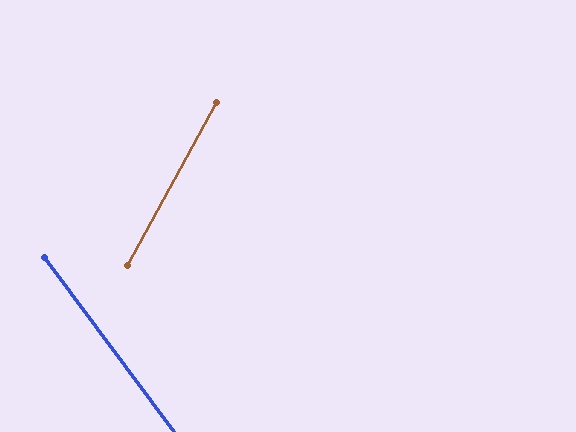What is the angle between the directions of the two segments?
Approximately 65 degrees.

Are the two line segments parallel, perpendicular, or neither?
Neither parallel nor perpendicular — they differ by about 65°.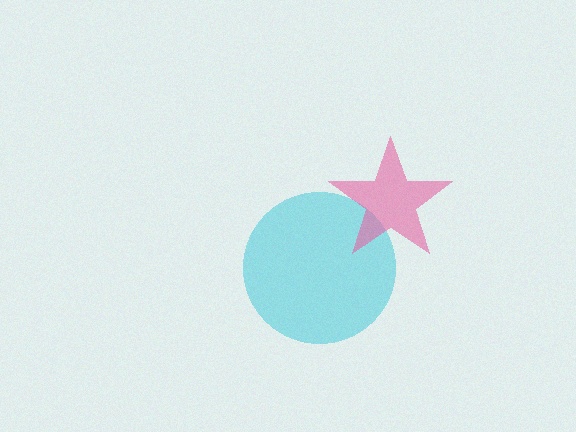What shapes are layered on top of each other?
The layered shapes are: a cyan circle, a pink star.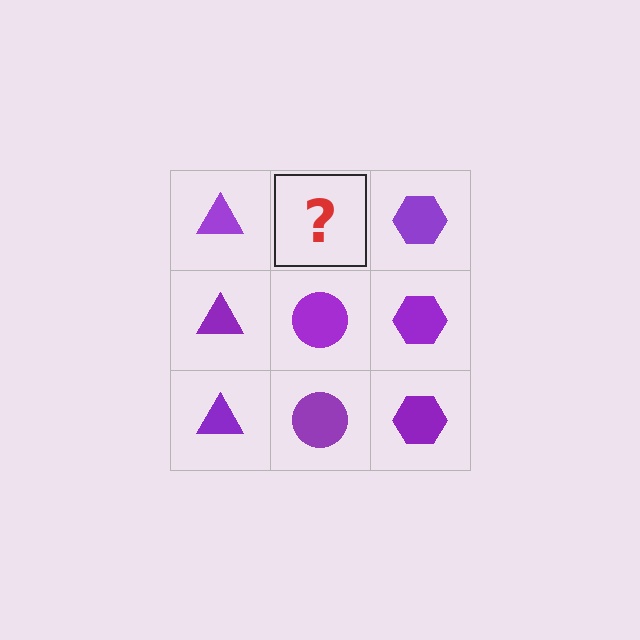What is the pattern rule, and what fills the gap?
The rule is that each column has a consistent shape. The gap should be filled with a purple circle.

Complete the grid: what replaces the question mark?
The question mark should be replaced with a purple circle.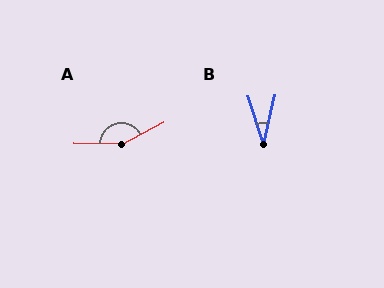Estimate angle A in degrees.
Approximately 152 degrees.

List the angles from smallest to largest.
B (31°), A (152°).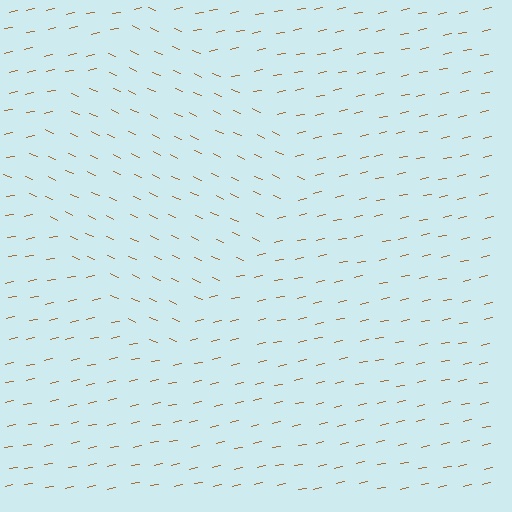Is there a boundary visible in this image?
Yes, there is a texture boundary formed by a change in line orientation.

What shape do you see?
I see a diamond.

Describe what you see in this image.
The image is filled with small brown line segments. A diamond region in the image has lines oriented differently from the surrounding lines, creating a visible texture boundary.